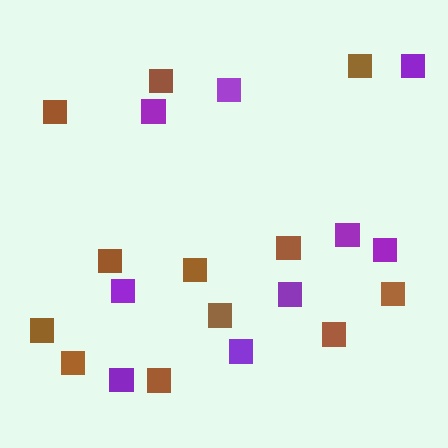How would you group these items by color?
There are 2 groups: one group of brown squares (12) and one group of purple squares (9).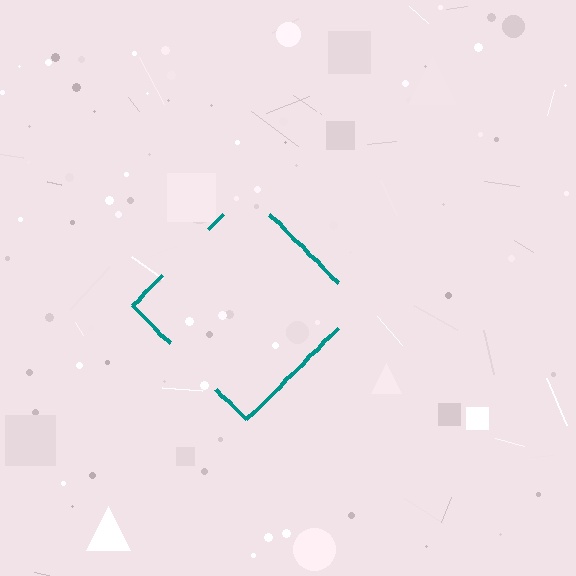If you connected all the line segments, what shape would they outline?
They would outline a diamond.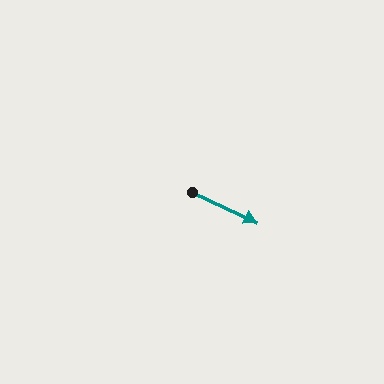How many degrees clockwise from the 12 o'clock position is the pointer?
Approximately 115 degrees.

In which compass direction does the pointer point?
Southeast.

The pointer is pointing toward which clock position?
Roughly 4 o'clock.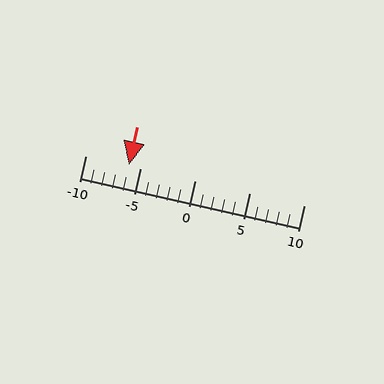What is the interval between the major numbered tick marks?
The major tick marks are spaced 5 units apart.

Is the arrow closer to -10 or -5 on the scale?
The arrow is closer to -5.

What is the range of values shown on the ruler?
The ruler shows values from -10 to 10.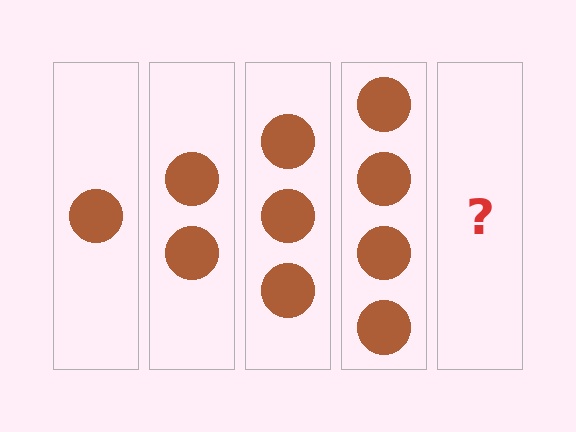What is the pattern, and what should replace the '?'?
The pattern is that each step adds one more circle. The '?' should be 5 circles.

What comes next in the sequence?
The next element should be 5 circles.